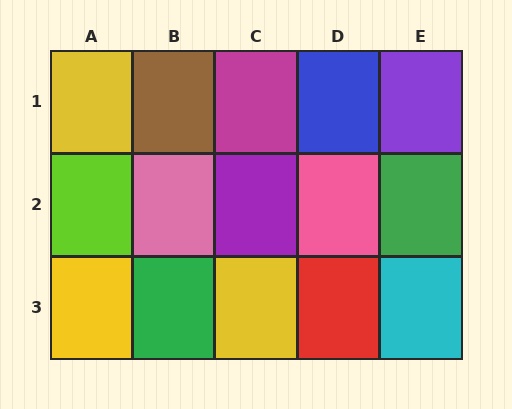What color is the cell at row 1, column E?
Purple.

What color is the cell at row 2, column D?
Pink.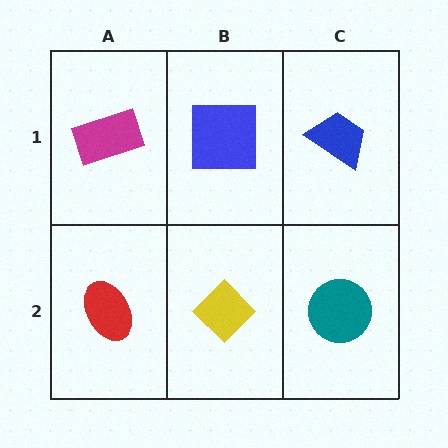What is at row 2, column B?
A yellow diamond.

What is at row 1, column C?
A blue trapezoid.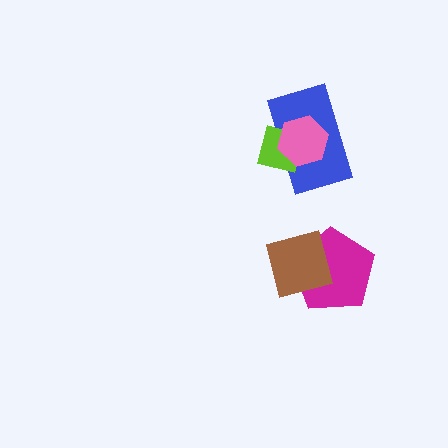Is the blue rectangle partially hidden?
Yes, it is partially covered by another shape.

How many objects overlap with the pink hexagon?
2 objects overlap with the pink hexagon.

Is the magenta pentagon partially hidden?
Yes, it is partially covered by another shape.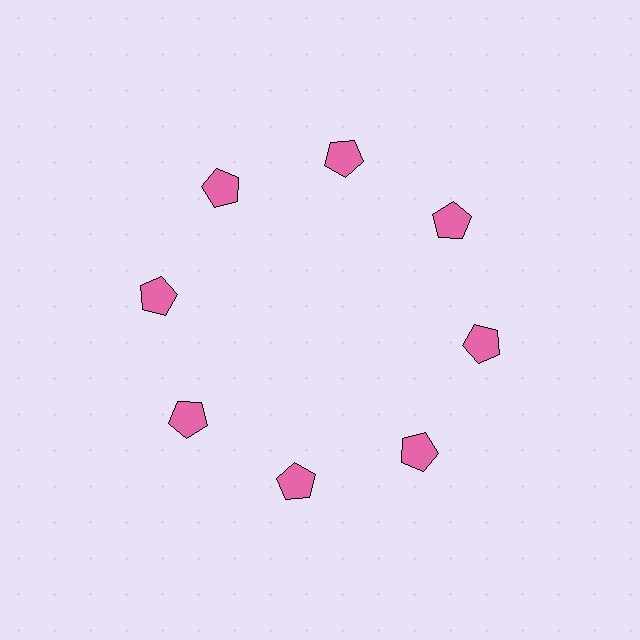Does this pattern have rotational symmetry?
Yes, this pattern has 8-fold rotational symmetry. It looks the same after rotating 45 degrees around the center.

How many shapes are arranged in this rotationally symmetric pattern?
There are 8 shapes, arranged in 8 groups of 1.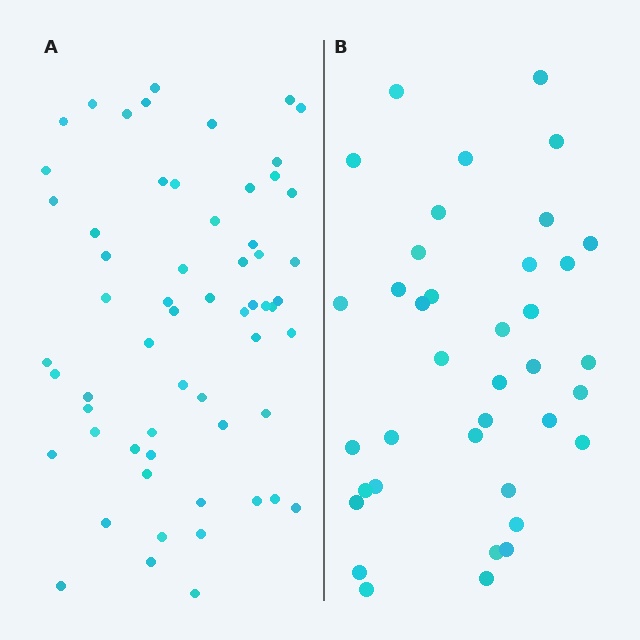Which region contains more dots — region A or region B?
Region A (the left region) has more dots.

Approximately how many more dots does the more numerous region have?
Region A has approximately 20 more dots than region B.